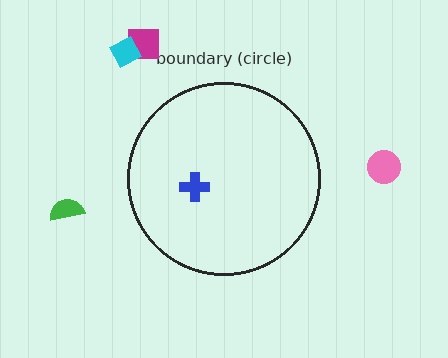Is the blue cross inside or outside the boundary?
Inside.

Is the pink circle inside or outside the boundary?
Outside.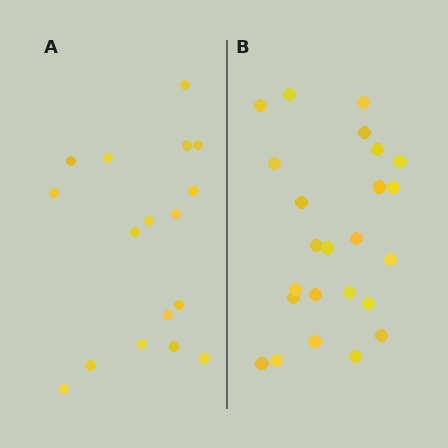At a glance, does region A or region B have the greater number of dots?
Region B (the right region) has more dots.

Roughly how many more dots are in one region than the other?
Region B has roughly 8 or so more dots than region A.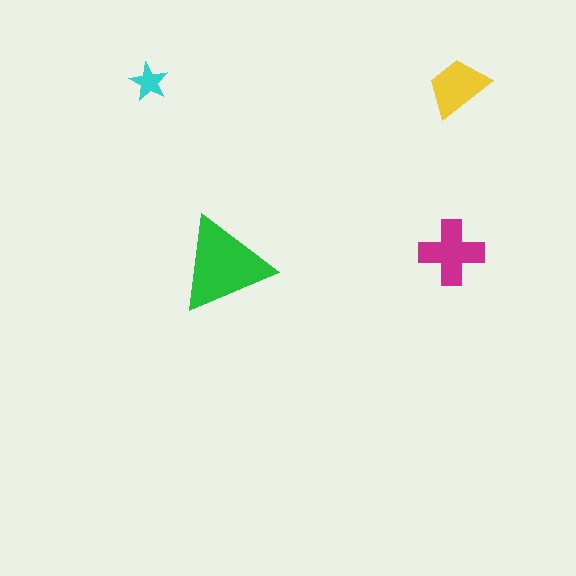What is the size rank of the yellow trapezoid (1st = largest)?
3rd.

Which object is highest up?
The cyan star is topmost.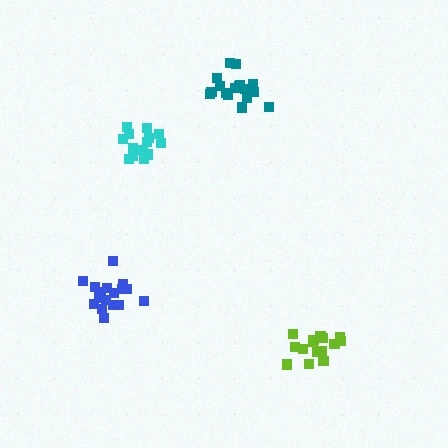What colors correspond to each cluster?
The clusters are colored: cyan, teal, lime, blue.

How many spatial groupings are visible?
There are 4 spatial groupings.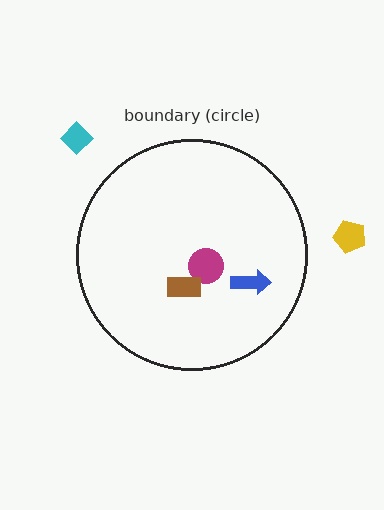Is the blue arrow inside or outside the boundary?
Inside.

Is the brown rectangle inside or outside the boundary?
Inside.